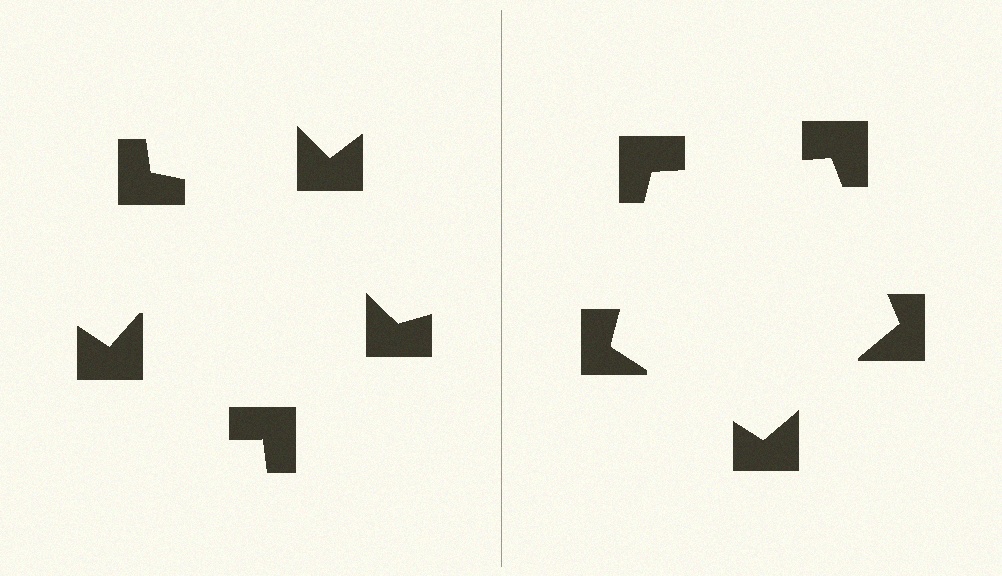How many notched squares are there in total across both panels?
10 — 5 on each side.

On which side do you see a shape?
An illusory pentagon appears on the right side. On the left side the wedge cuts are rotated, so no coherent shape forms.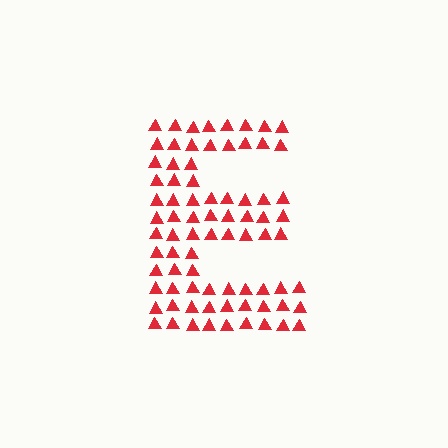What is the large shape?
The large shape is the letter E.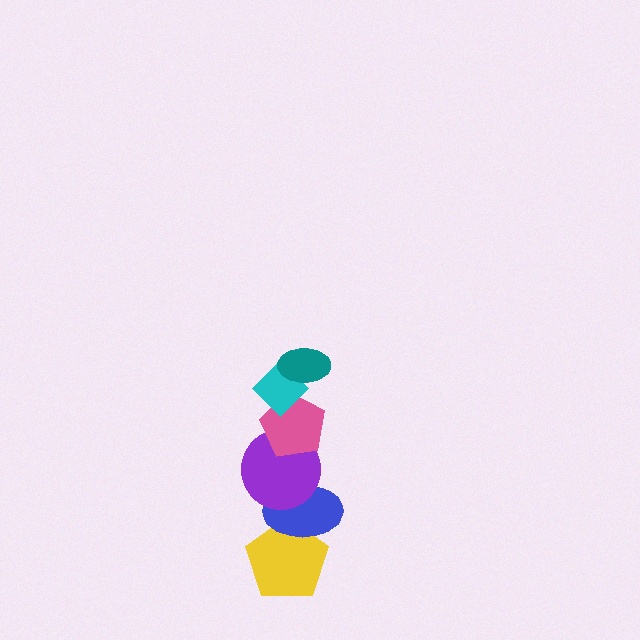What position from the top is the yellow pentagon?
The yellow pentagon is 6th from the top.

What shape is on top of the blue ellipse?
The purple circle is on top of the blue ellipse.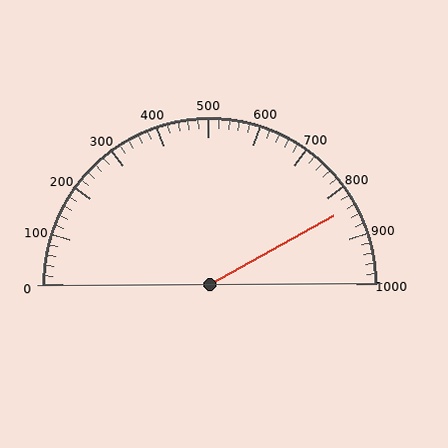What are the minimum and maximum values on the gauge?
The gauge ranges from 0 to 1000.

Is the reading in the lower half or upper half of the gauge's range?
The reading is in the upper half of the range (0 to 1000).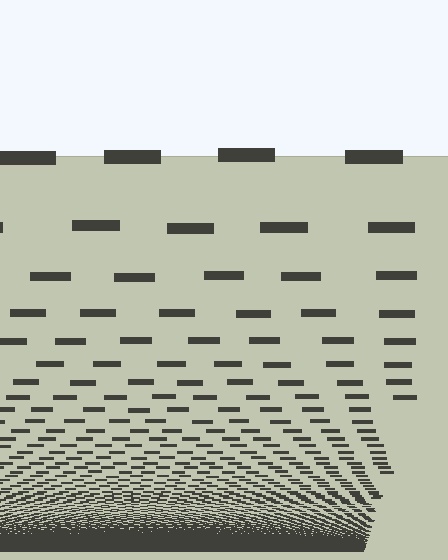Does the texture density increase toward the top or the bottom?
Density increases toward the bottom.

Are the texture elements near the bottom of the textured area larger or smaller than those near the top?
Smaller. The gradient is inverted — elements near the bottom are smaller and denser.